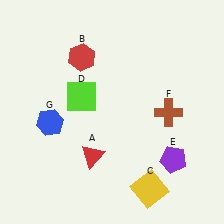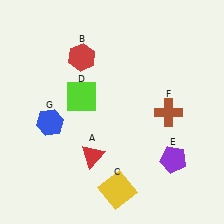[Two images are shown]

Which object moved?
The yellow square (C) moved left.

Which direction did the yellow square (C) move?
The yellow square (C) moved left.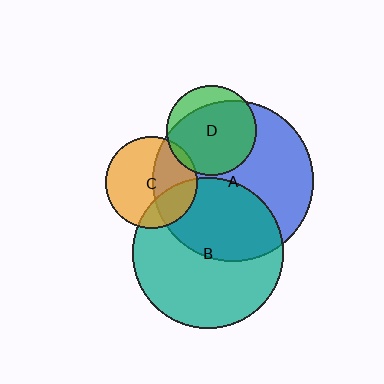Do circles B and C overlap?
Yes.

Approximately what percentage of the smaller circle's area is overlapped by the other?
Approximately 25%.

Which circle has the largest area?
Circle A (blue).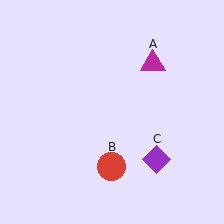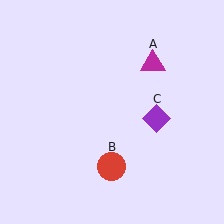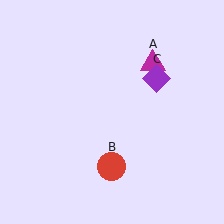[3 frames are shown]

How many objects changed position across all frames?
1 object changed position: purple diamond (object C).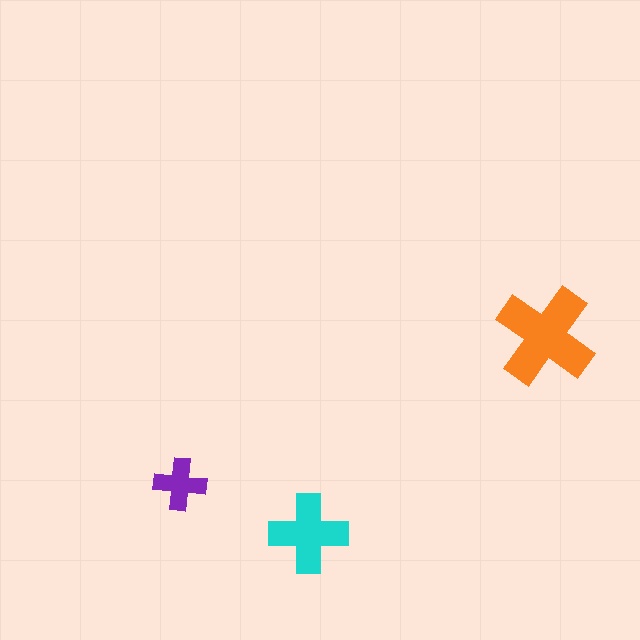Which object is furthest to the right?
The orange cross is rightmost.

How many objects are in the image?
There are 3 objects in the image.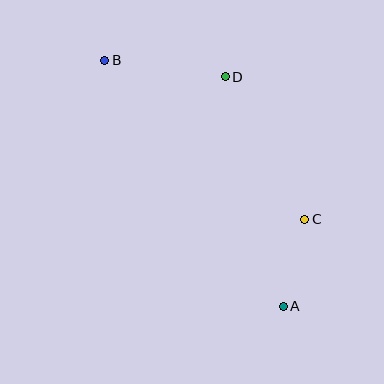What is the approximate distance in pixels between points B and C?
The distance between B and C is approximately 255 pixels.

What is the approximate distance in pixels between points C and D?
The distance between C and D is approximately 163 pixels.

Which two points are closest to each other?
Points A and C are closest to each other.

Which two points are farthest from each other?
Points A and B are farthest from each other.